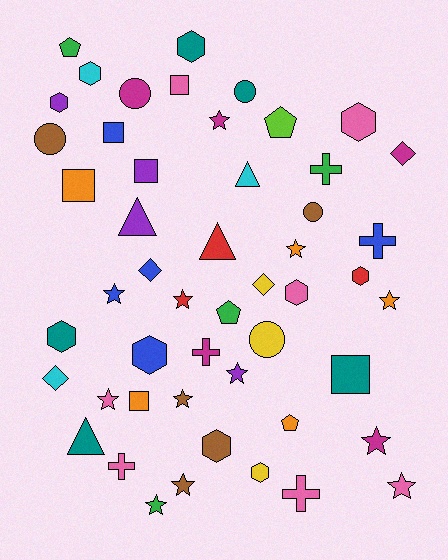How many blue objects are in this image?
There are 5 blue objects.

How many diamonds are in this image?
There are 4 diamonds.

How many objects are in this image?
There are 50 objects.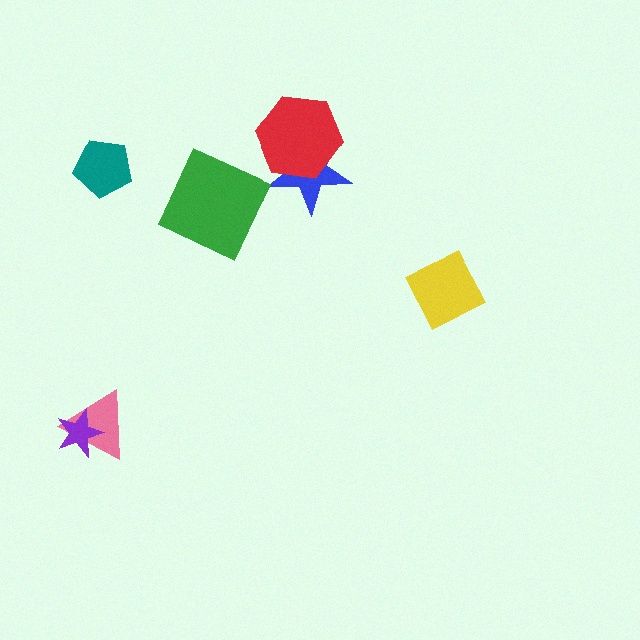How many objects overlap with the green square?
0 objects overlap with the green square.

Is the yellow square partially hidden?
No, no other shape covers it.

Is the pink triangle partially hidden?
Yes, it is partially covered by another shape.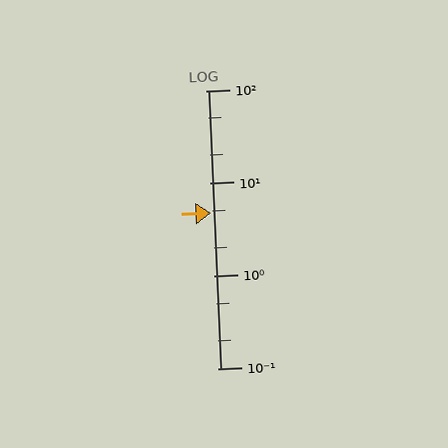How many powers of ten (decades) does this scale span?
The scale spans 3 decades, from 0.1 to 100.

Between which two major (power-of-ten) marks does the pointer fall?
The pointer is between 1 and 10.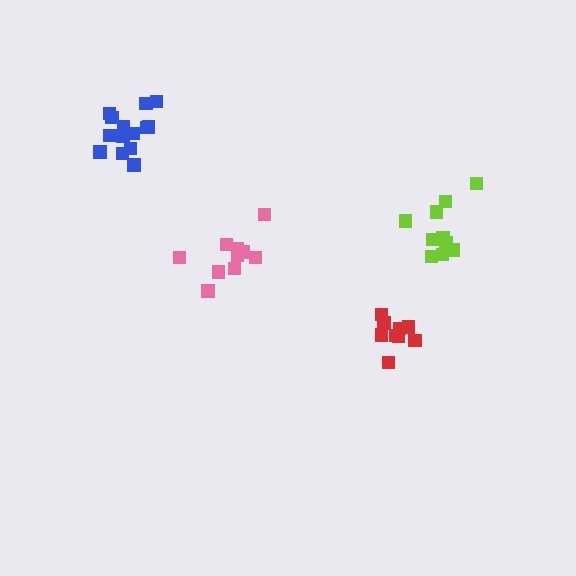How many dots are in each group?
Group 1: 9 dots, Group 2: 10 dots, Group 3: 10 dots, Group 4: 14 dots (43 total).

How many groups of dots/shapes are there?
There are 4 groups.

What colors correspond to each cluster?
The clusters are colored: red, pink, lime, blue.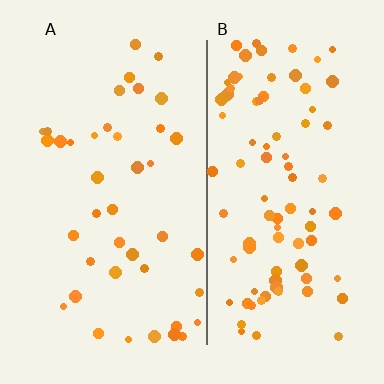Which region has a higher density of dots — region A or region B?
B (the right).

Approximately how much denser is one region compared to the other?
Approximately 2.2× — region B over region A.